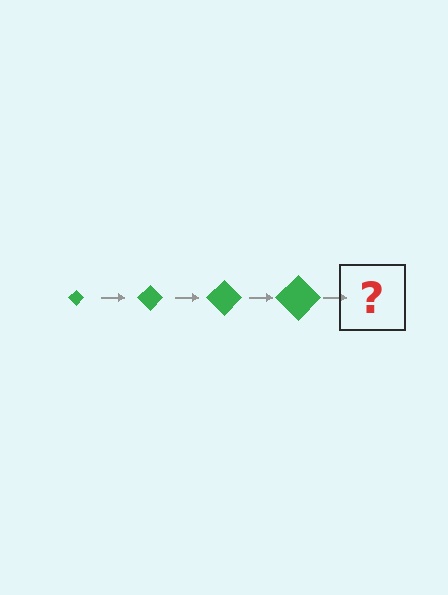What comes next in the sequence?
The next element should be a green diamond, larger than the previous one.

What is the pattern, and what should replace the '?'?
The pattern is that the diamond gets progressively larger each step. The '?' should be a green diamond, larger than the previous one.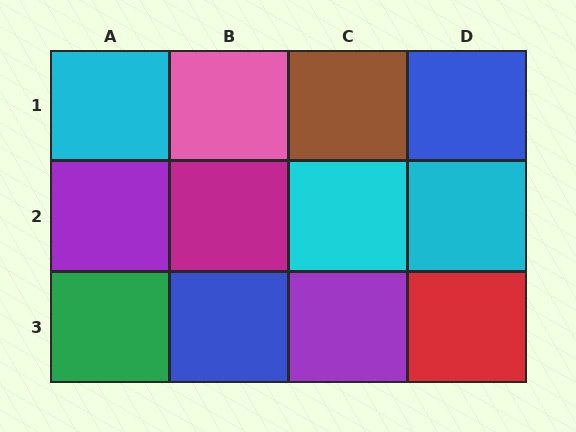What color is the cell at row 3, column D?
Red.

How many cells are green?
1 cell is green.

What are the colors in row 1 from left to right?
Cyan, pink, brown, blue.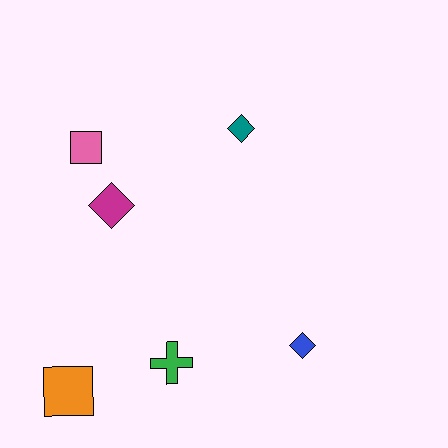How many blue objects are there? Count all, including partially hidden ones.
There is 1 blue object.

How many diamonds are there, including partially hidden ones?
There are 3 diamonds.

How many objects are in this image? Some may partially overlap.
There are 6 objects.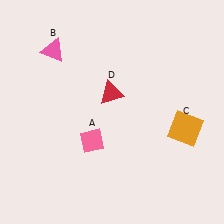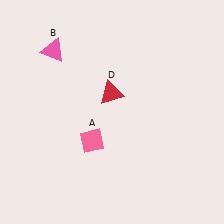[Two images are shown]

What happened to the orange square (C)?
The orange square (C) was removed in Image 2. It was in the bottom-right area of Image 1.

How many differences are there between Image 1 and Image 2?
There is 1 difference between the two images.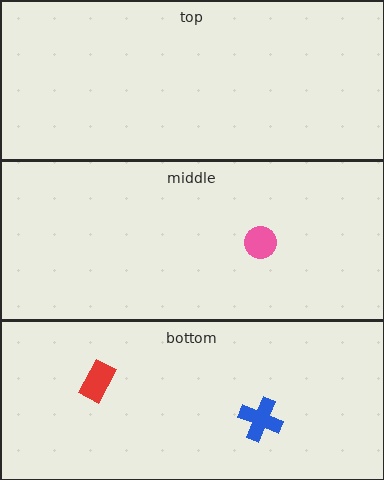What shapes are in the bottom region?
The blue cross, the red rectangle.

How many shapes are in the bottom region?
2.